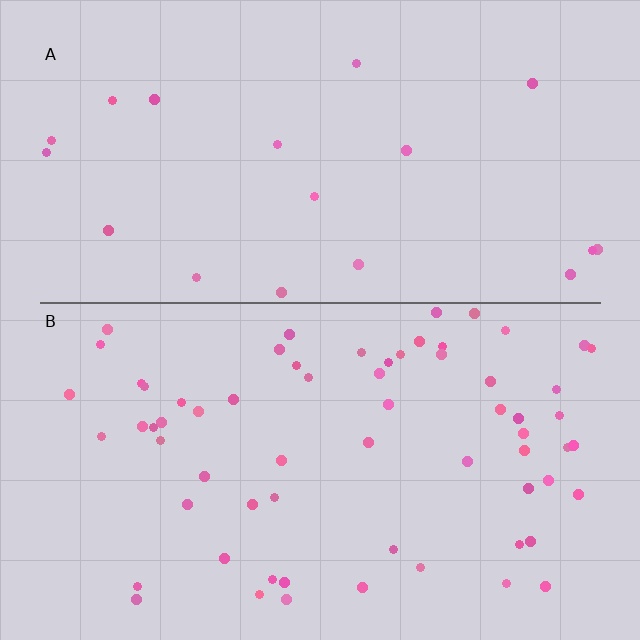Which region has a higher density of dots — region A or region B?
B (the bottom).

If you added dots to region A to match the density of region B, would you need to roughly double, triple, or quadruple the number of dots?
Approximately triple.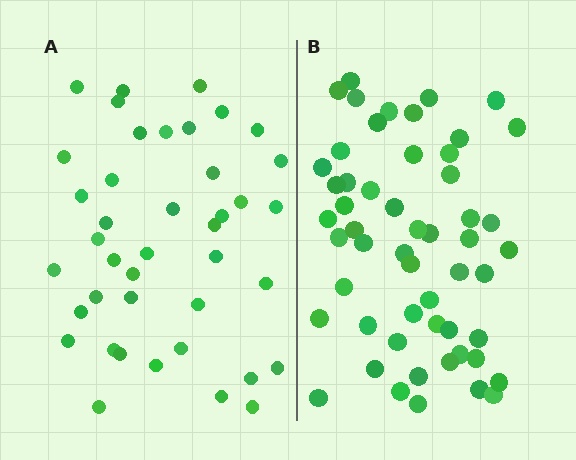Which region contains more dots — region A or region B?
Region B (the right region) has more dots.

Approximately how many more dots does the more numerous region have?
Region B has approximately 15 more dots than region A.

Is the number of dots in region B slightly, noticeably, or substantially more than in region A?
Region B has noticeably more, but not dramatically so. The ratio is roughly 1.3 to 1.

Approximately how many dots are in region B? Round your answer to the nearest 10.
About 50 dots. (The exact count is 54, which rounds to 50.)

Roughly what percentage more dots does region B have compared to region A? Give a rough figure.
About 30% more.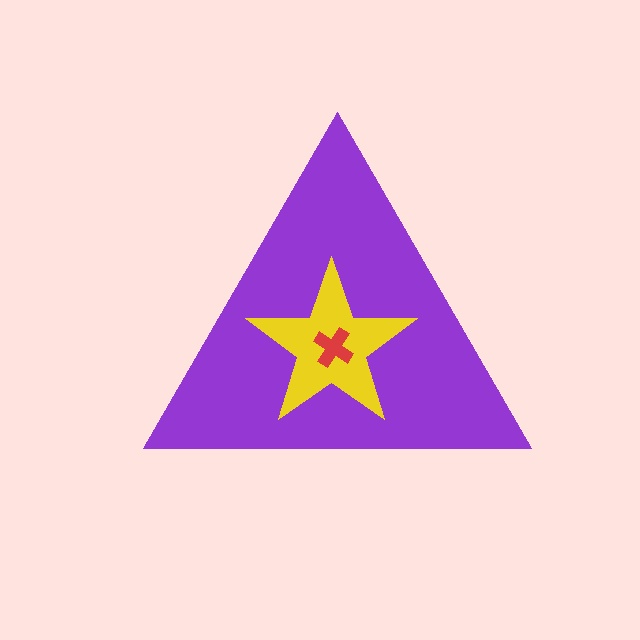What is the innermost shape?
The red cross.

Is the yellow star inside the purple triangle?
Yes.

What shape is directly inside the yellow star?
The red cross.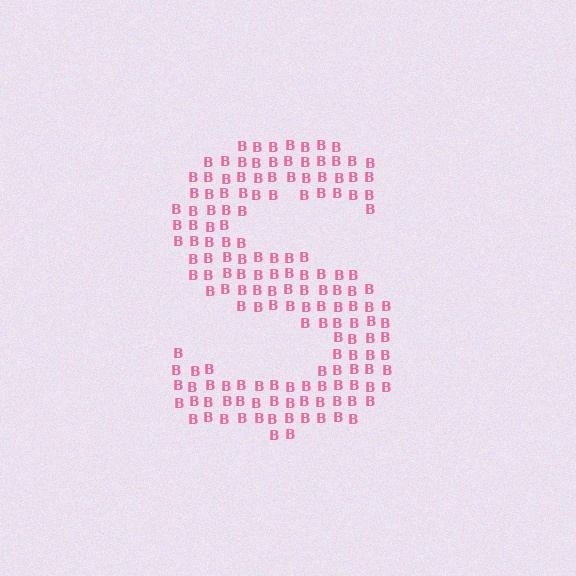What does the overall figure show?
The overall figure shows the letter S.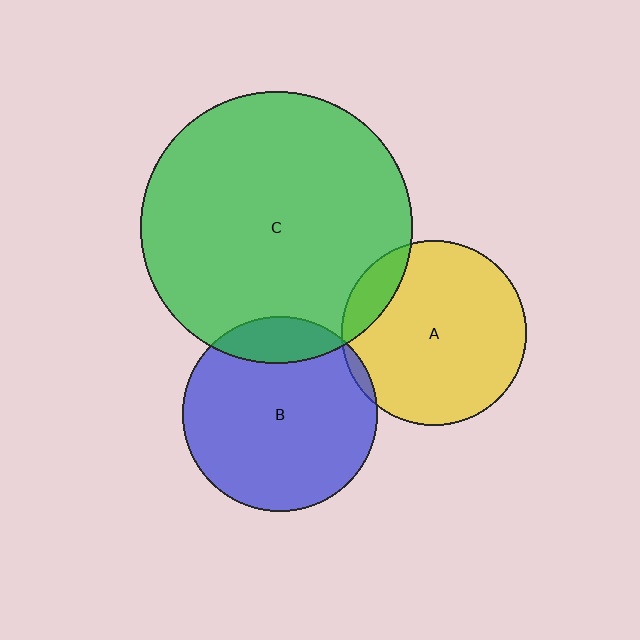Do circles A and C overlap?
Yes.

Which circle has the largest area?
Circle C (green).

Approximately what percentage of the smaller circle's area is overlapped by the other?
Approximately 10%.